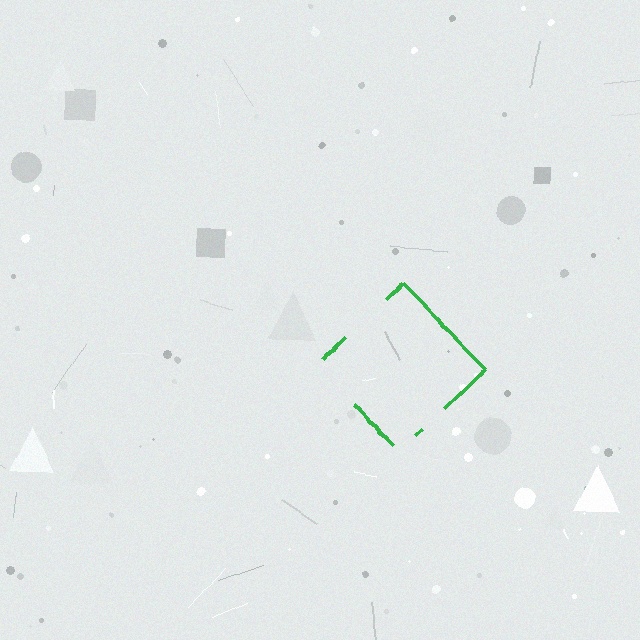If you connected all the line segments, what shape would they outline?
They would outline a diamond.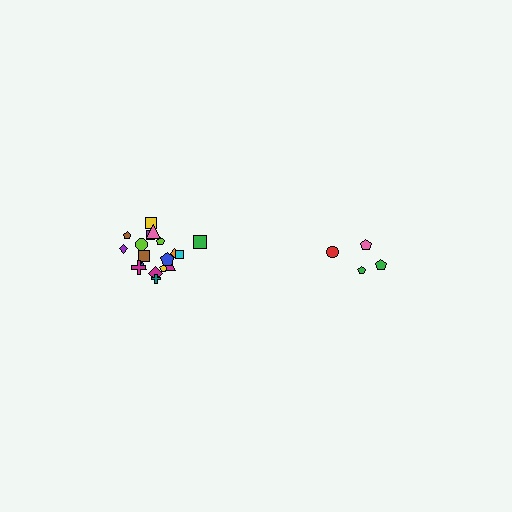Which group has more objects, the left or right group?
The left group.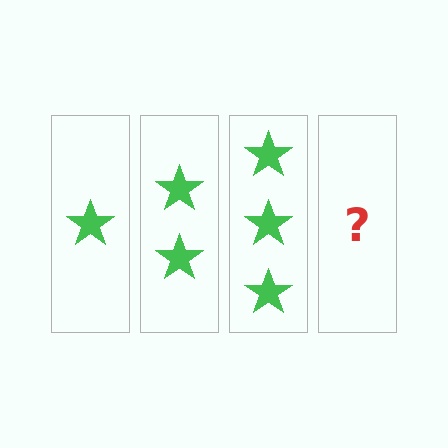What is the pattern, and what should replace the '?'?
The pattern is that each step adds one more star. The '?' should be 4 stars.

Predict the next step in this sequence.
The next step is 4 stars.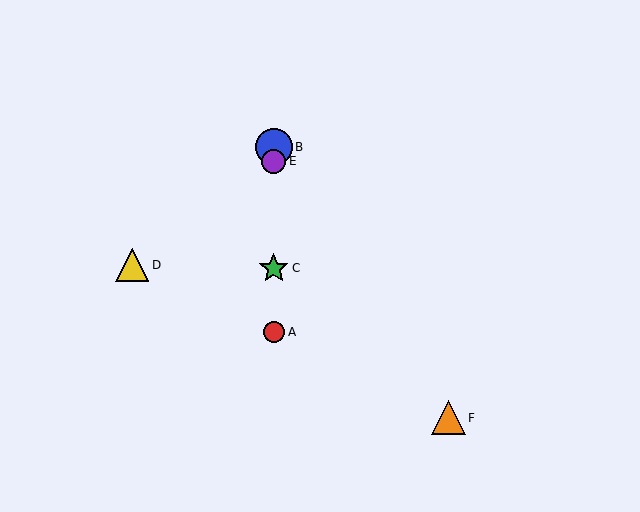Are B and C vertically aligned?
Yes, both are at x≈274.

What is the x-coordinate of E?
Object E is at x≈274.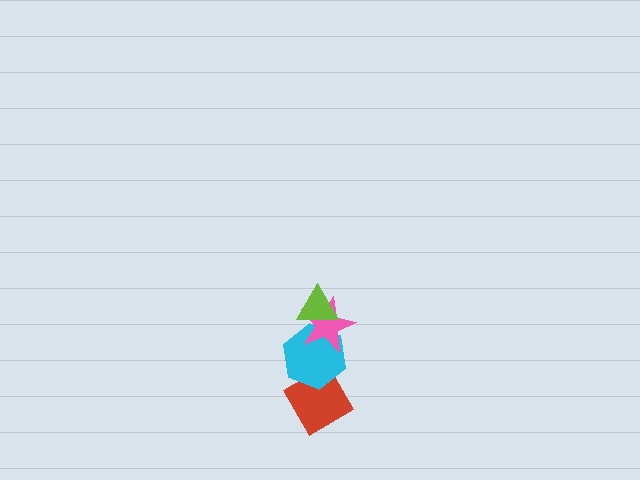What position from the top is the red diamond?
The red diamond is 4th from the top.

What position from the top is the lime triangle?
The lime triangle is 1st from the top.